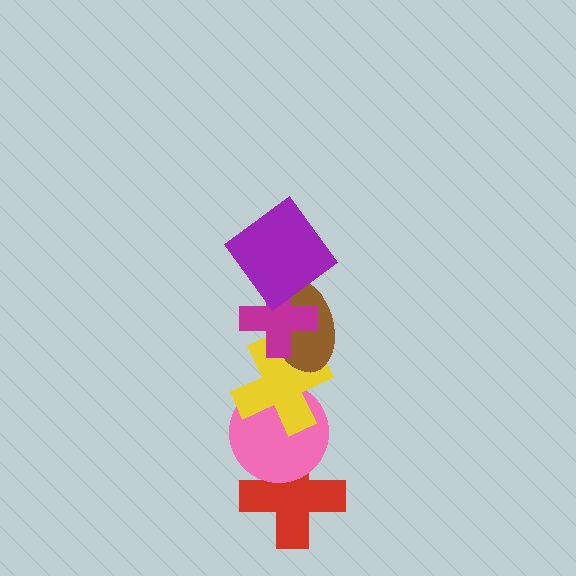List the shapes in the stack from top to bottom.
From top to bottom: the purple diamond, the magenta cross, the brown ellipse, the yellow cross, the pink circle, the red cross.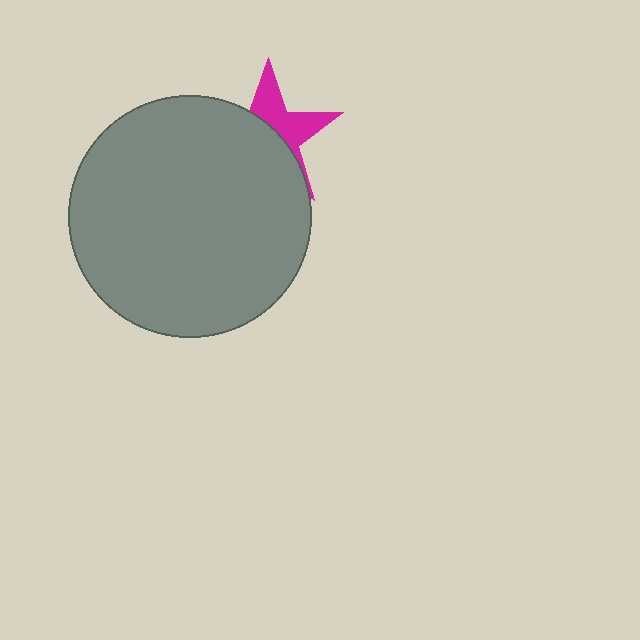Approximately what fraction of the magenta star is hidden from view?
Roughly 60% of the magenta star is hidden behind the gray circle.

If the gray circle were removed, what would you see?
You would see the complete magenta star.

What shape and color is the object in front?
The object in front is a gray circle.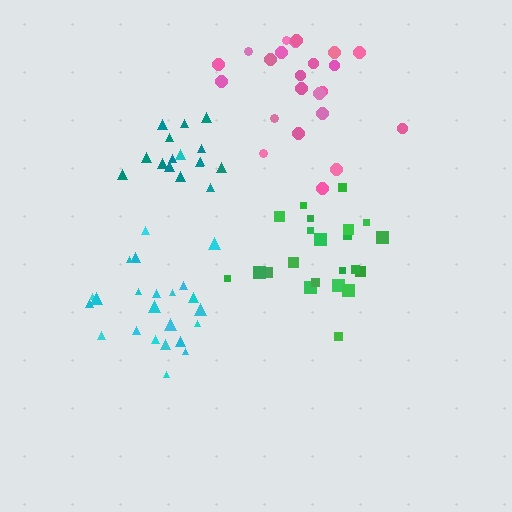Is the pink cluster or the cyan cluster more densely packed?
Pink.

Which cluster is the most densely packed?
Teal.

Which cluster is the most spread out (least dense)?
Cyan.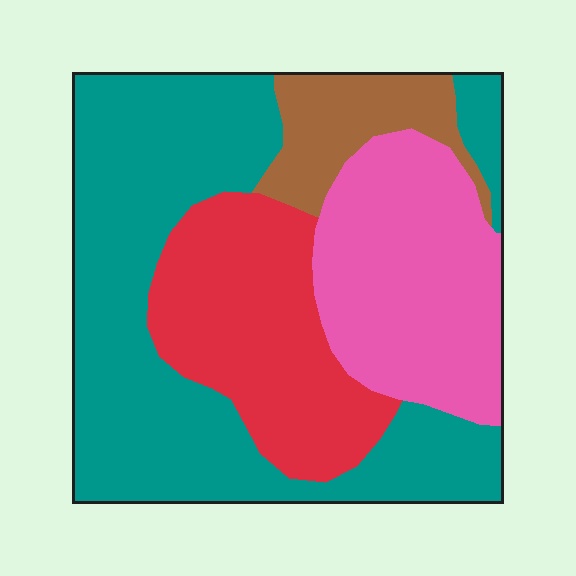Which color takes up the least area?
Brown, at roughly 10%.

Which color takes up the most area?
Teal, at roughly 45%.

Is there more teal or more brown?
Teal.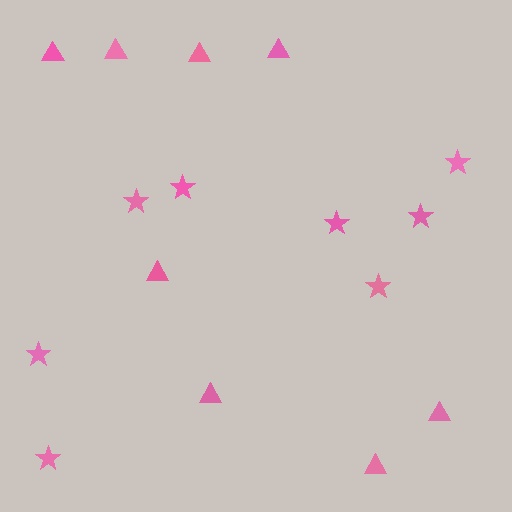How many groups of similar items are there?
There are 2 groups: one group of triangles (8) and one group of stars (8).